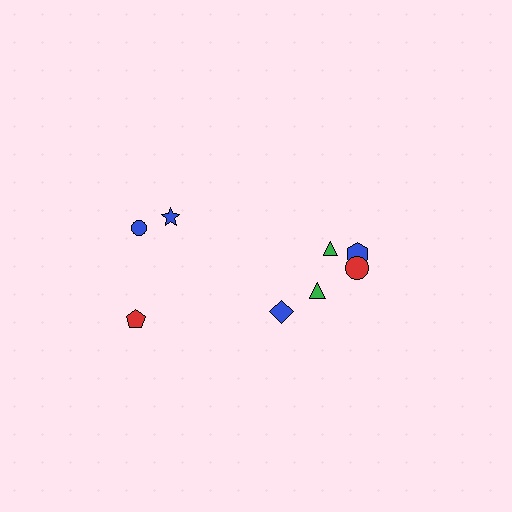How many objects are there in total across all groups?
There are 8 objects.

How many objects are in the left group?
There are 3 objects.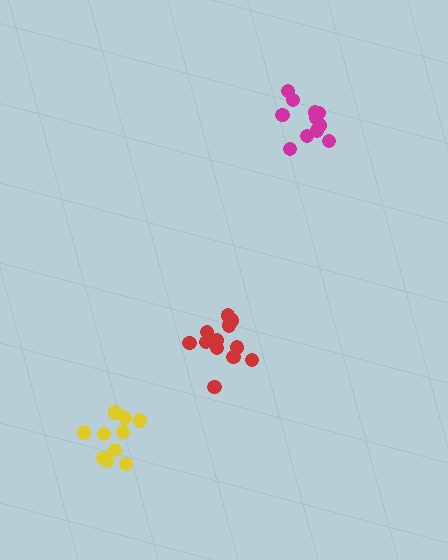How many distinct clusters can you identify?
There are 3 distinct clusters.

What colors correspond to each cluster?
The clusters are colored: magenta, yellow, red.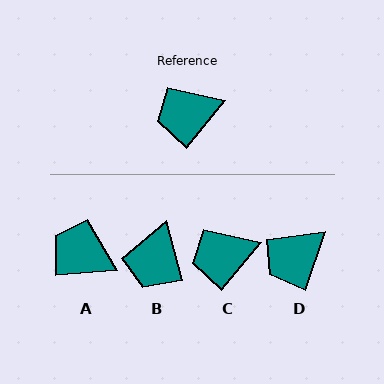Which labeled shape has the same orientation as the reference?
C.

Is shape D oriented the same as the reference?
No, it is off by about 21 degrees.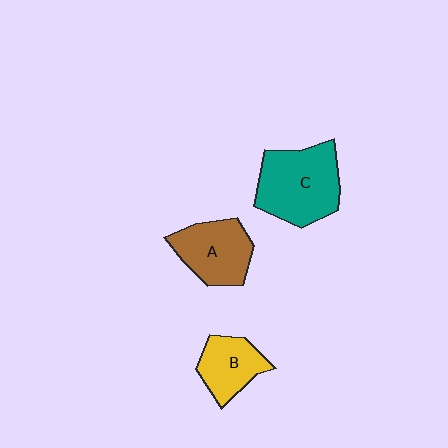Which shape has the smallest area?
Shape B (yellow).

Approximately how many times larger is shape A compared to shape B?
Approximately 1.3 times.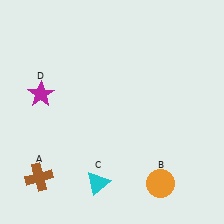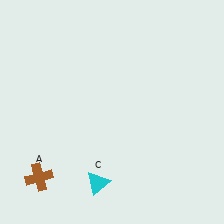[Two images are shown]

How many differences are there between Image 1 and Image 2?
There are 2 differences between the two images.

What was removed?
The magenta star (D), the orange circle (B) were removed in Image 2.